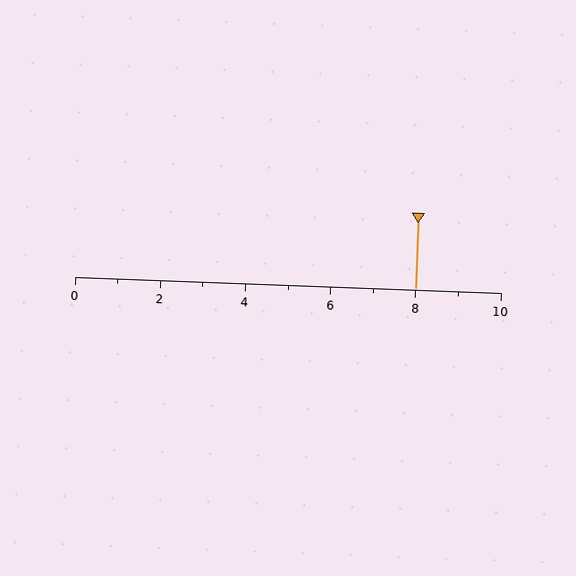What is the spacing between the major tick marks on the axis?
The major ticks are spaced 2 apart.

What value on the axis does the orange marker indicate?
The marker indicates approximately 8.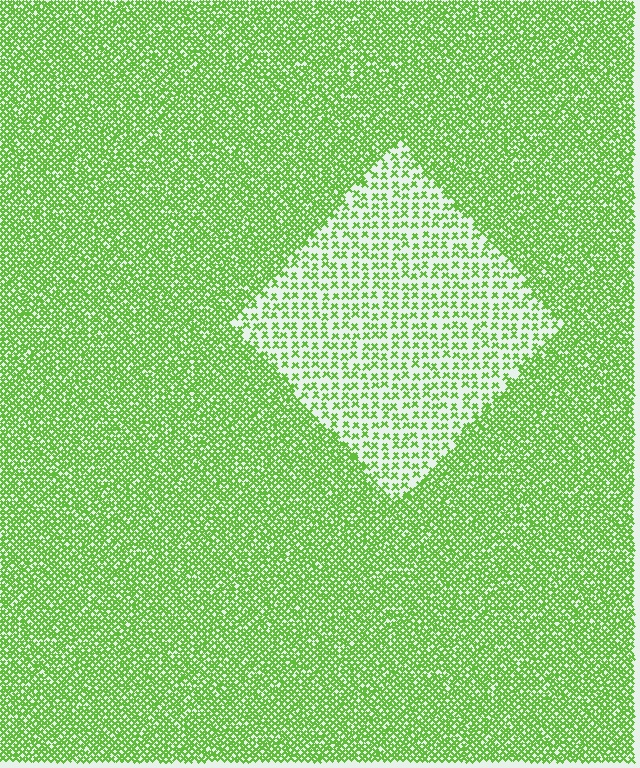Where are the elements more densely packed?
The elements are more densely packed outside the diamond boundary.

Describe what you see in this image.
The image contains small lime elements arranged at two different densities. A diamond-shaped region is visible where the elements are less densely packed than the surrounding area.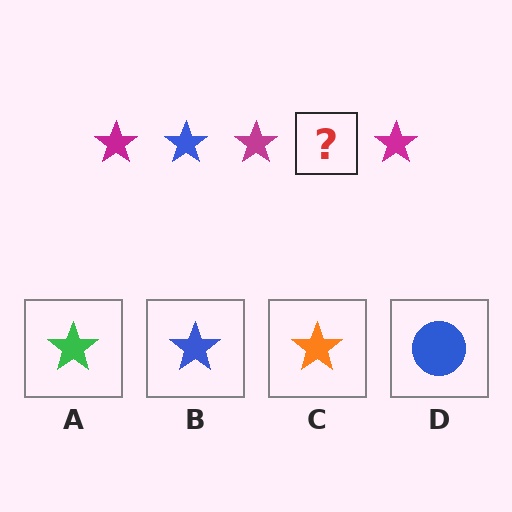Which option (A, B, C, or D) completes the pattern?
B.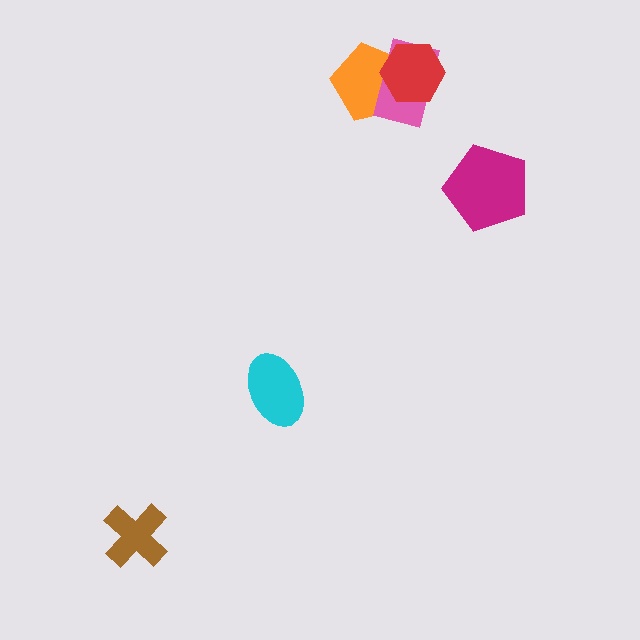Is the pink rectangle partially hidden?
Yes, it is partially covered by another shape.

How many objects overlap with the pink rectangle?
2 objects overlap with the pink rectangle.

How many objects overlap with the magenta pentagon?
0 objects overlap with the magenta pentagon.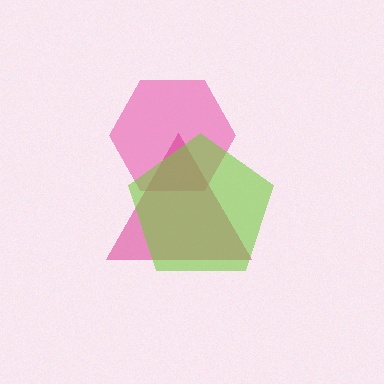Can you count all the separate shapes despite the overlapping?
Yes, there are 3 separate shapes.